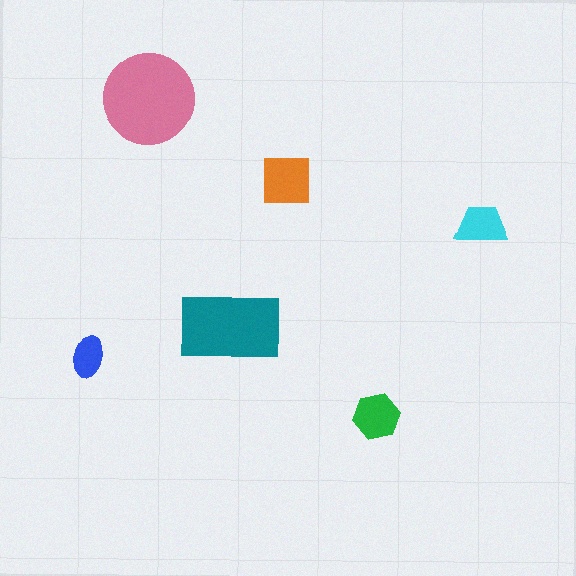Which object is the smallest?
The blue ellipse.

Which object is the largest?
The pink circle.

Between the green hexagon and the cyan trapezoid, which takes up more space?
The green hexagon.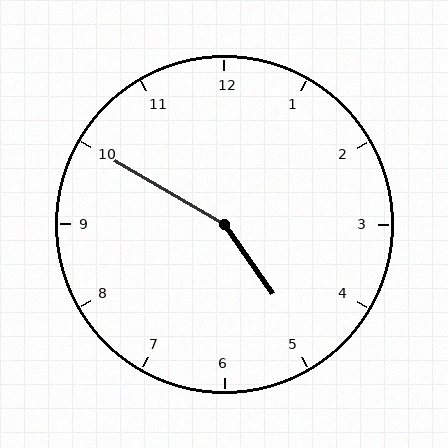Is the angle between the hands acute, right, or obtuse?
It is obtuse.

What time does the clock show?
4:50.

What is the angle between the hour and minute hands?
Approximately 155 degrees.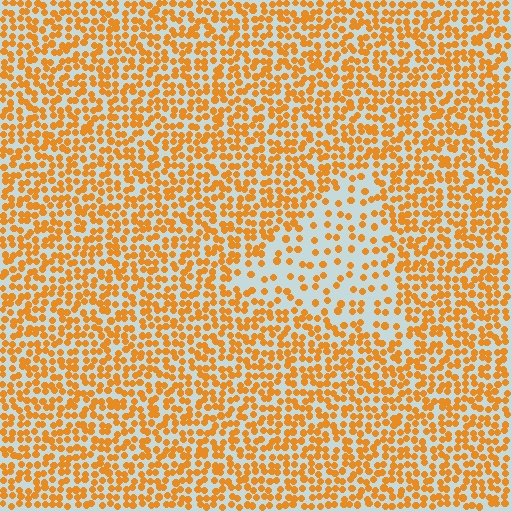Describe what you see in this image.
The image contains small orange elements arranged at two different densities. A triangle-shaped region is visible where the elements are less densely packed than the surrounding area.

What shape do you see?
I see a triangle.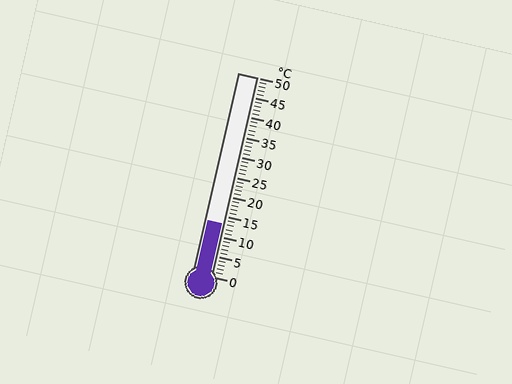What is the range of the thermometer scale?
The thermometer scale ranges from 0°C to 50°C.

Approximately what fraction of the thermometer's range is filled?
The thermometer is filled to approximately 25% of its range.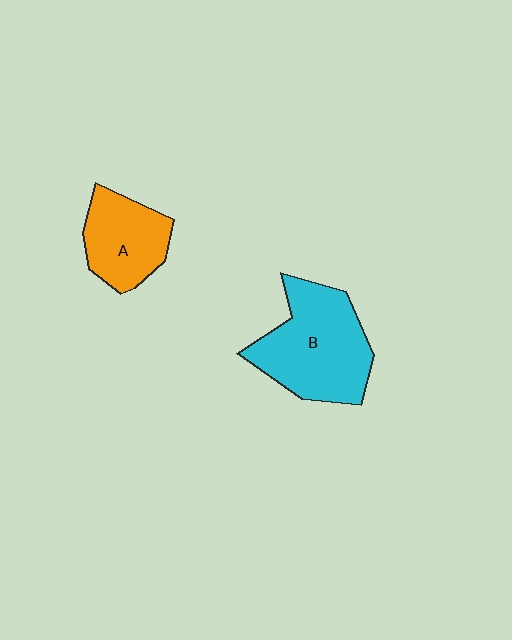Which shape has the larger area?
Shape B (cyan).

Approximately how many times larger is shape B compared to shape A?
Approximately 1.6 times.